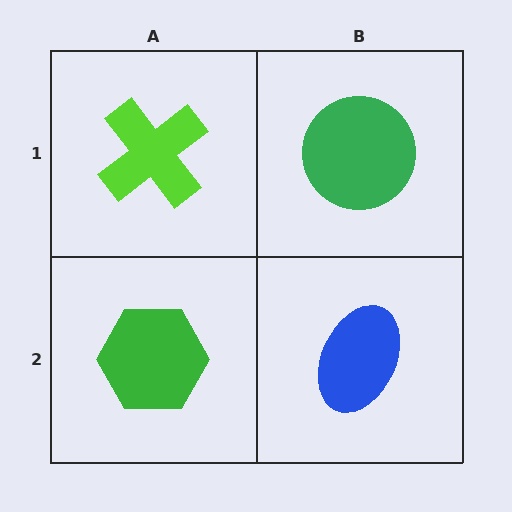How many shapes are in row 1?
2 shapes.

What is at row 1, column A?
A lime cross.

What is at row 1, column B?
A green circle.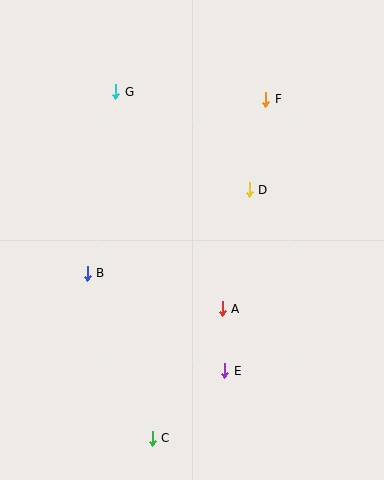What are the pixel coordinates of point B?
Point B is at (87, 274).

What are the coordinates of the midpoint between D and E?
The midpoint between D and E is at (237, 280).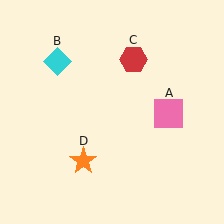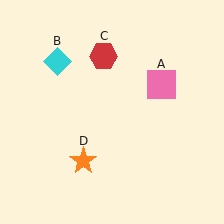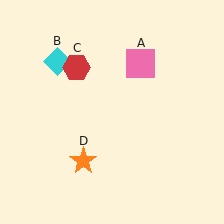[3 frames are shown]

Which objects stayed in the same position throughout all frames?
Cyan diamond (object B) and orange star (object D) remained stationary.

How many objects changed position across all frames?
2 objects changed position: pink square (object A), red hexagon (object C).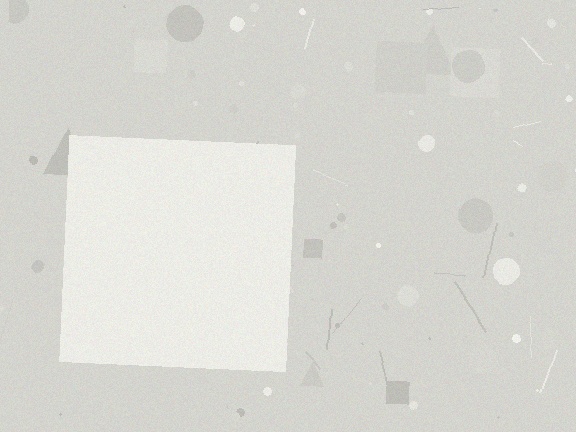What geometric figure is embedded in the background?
A square is embedded in the background.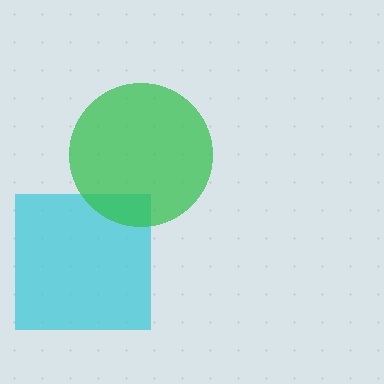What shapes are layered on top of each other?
The layered shapes are: a cyan square, a green circle.